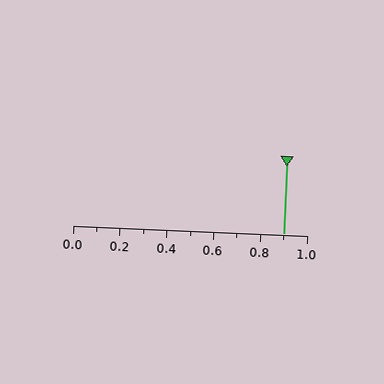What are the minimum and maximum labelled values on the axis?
The axis runs from 0.0 to 1.0.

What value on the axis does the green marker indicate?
The marker indicates approximately 0.9.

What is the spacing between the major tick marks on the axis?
The major ticks are spaced 0.2 apart.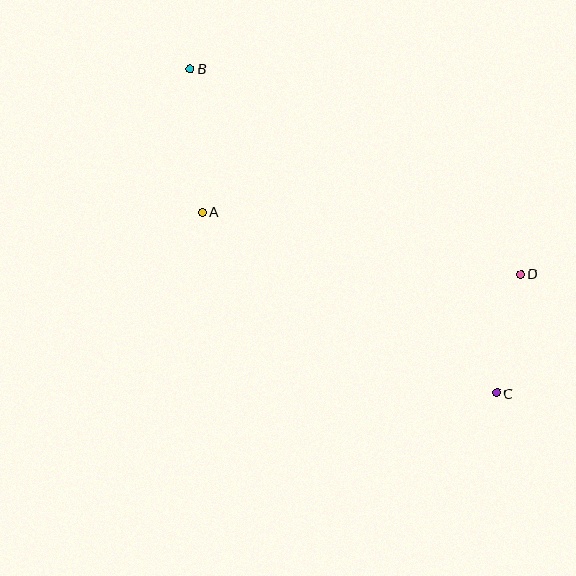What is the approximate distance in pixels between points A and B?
The distance between A and B is approximately 144 pixels.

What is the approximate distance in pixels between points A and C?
The distance between A and C is approximately 346 pixels.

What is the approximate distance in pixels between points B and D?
The distance between B and D is approximately 389 pixels.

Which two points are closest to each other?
Points C and D are closest to each other.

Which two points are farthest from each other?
Points B and C are farthest from each other.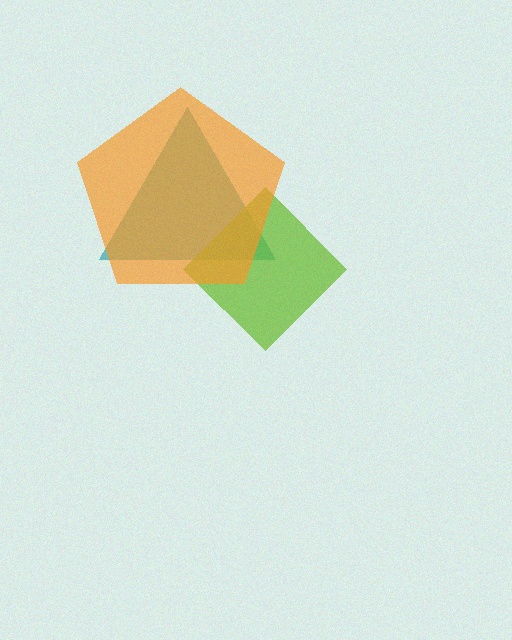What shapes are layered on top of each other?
The layered shapes are: a teal triangle, a lime diamond, an orange pentagon.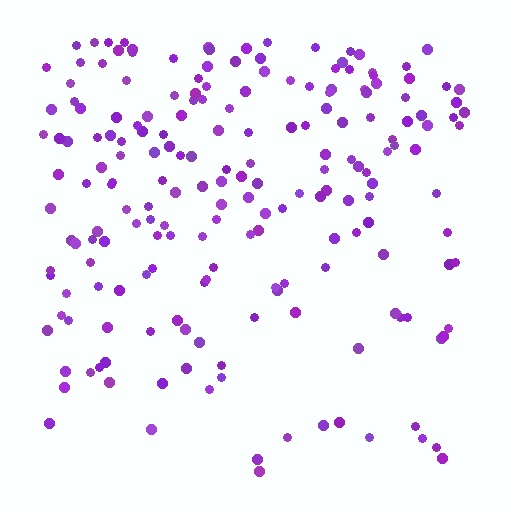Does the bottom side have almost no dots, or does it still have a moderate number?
Still a moderate number, just noticeably fewer than the top.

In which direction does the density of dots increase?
From bottom to top, with the top side densest.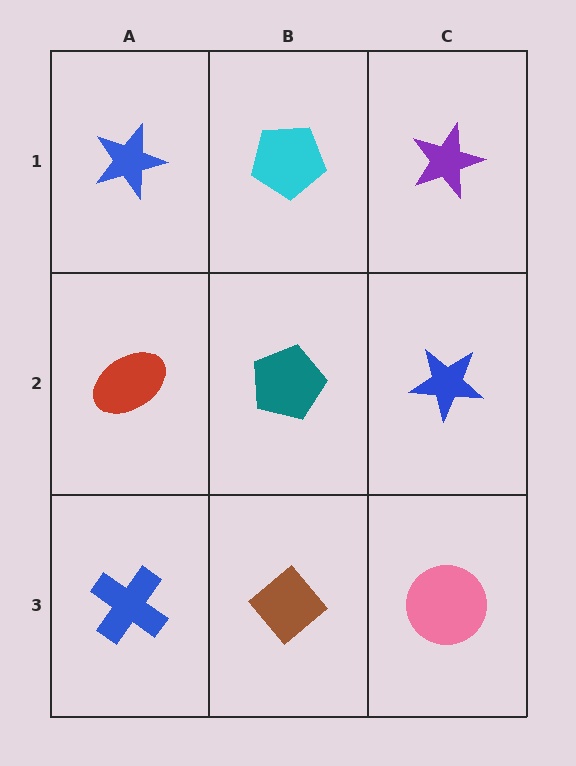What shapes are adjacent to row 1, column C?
A blue star (row 2, column C), a cyan pentagon (row 1, column B).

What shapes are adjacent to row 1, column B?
A teal pentagon (row 2, column B), a blue star (row 1, column A), a purple star (row 1, column C).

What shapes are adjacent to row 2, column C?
A purple star (row 1, column C), a pink circle (row 3, column C), a teal pentagon (row 2, column B).